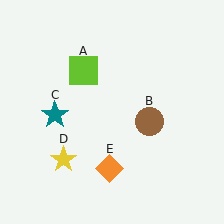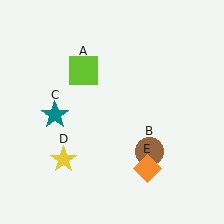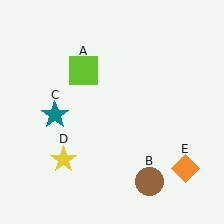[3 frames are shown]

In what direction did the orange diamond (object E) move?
The orange diamond (object E) moved right.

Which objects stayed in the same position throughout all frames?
Lime square (object A) and teal star (object C) and yellow star (object D) remained stationary.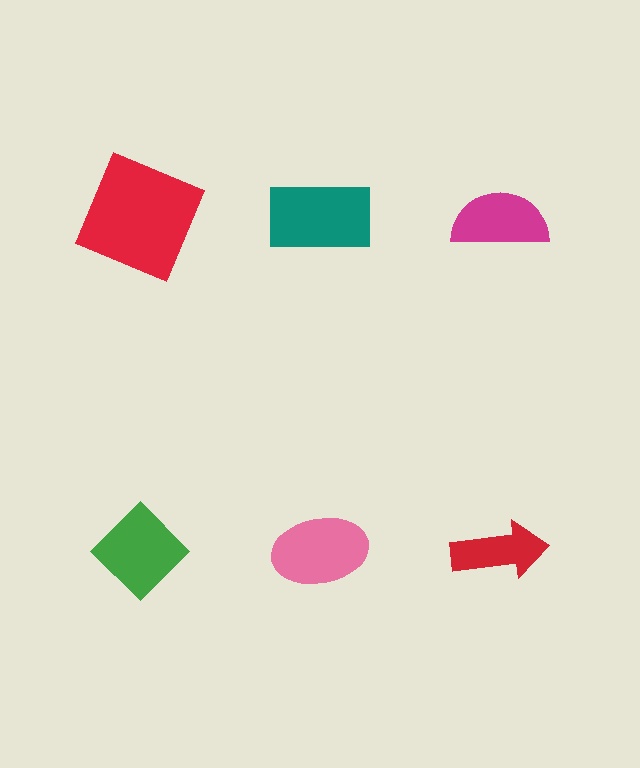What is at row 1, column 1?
A red square.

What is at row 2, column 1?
A green diamond.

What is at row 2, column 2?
A pink ellipse.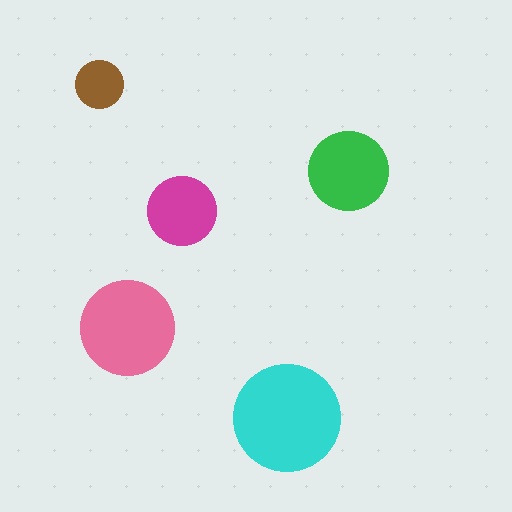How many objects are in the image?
There are 5 objects in the image.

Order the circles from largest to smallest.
the cyan one, the pink one, the green one, the magenta one, the brown one.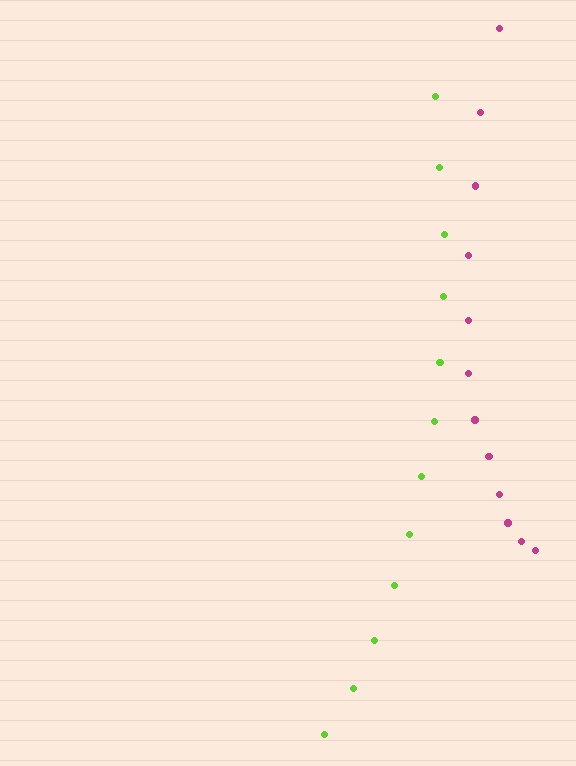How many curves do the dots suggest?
There are 2 distinct paths.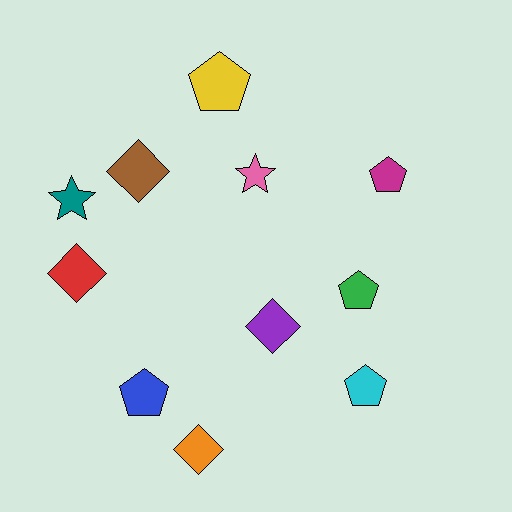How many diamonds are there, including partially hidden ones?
There are 4 diamonds.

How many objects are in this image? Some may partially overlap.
There are 11 objects.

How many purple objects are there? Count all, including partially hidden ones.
There is 1 purple object.